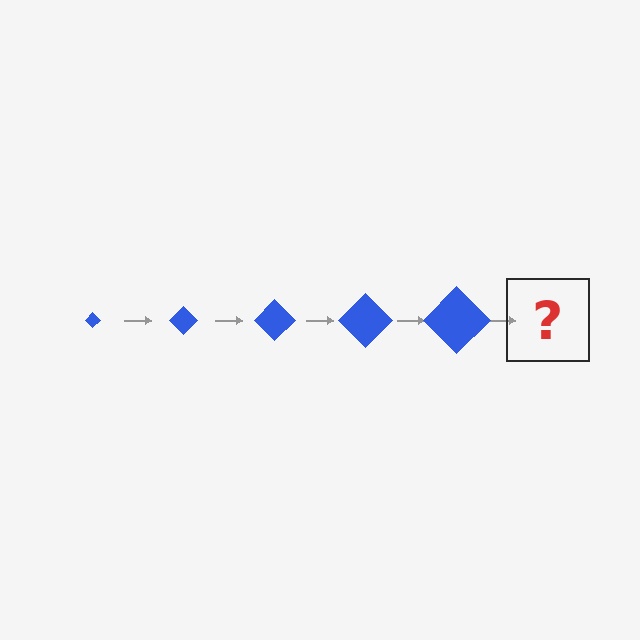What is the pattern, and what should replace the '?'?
The pattern is that the diamond gets progressively larger each step. The '?' should be a blue diamond, larger than the previous one.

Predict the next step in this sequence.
The next step is a blue diamond, larger than the previous one.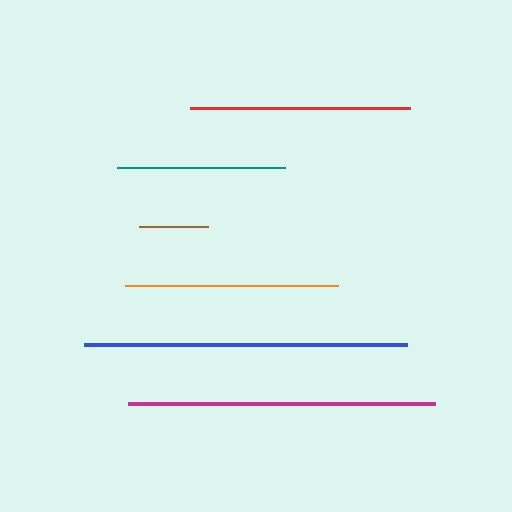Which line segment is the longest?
The blue line is the longest at approximately 322 pixels.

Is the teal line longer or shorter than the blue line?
The blue line is longer than the teal line.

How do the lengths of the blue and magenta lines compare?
The blue and magenta lines are approximately the same length.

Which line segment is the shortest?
The brown line is the shortest at approximately 70 pixels.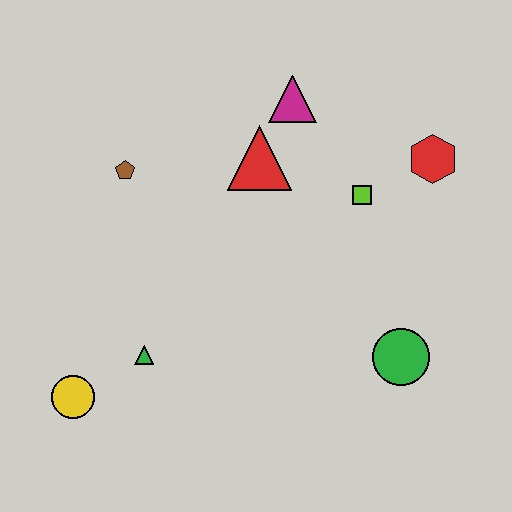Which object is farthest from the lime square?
The yellow circle is farthest from the lime square.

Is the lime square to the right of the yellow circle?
Yes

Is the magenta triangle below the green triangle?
No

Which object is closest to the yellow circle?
The green triangle is closest to the yellow circle.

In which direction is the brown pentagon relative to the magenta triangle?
The brown pentagon is to the left of the magenta triangle.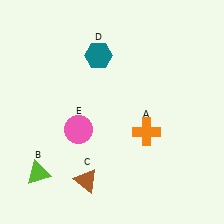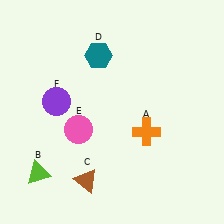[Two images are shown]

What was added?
A purple circle (F) was added in Image 2.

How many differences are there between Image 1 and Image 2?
There is 1 difference between the two images.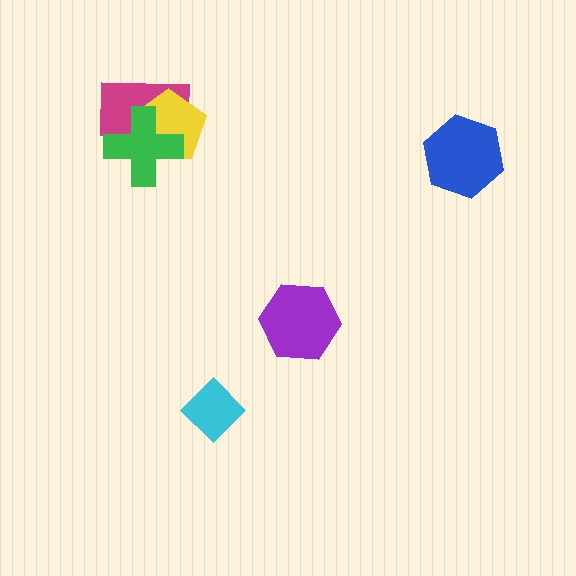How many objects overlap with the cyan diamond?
0 objects overlap with the cyan diamond.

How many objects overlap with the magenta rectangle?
2 objects overlap with the magenta rectangle.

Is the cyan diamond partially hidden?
No, no other shape covers it.